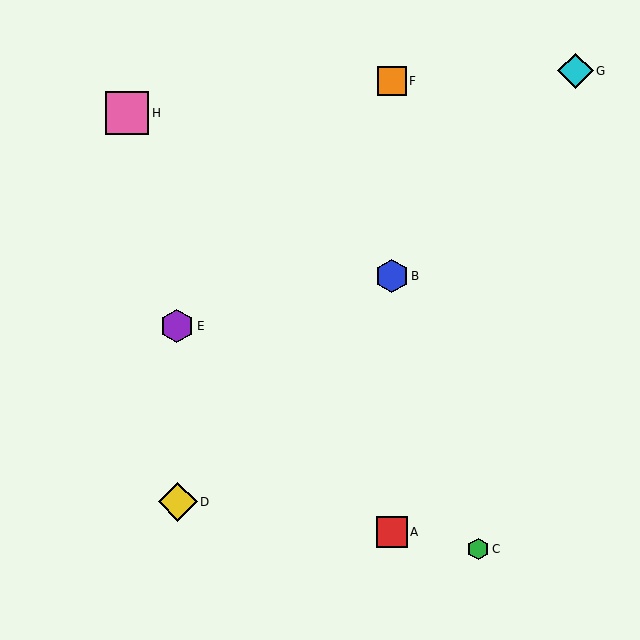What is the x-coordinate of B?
Object B is at x≈392.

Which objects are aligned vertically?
Objects A, B, F are aligned vertically.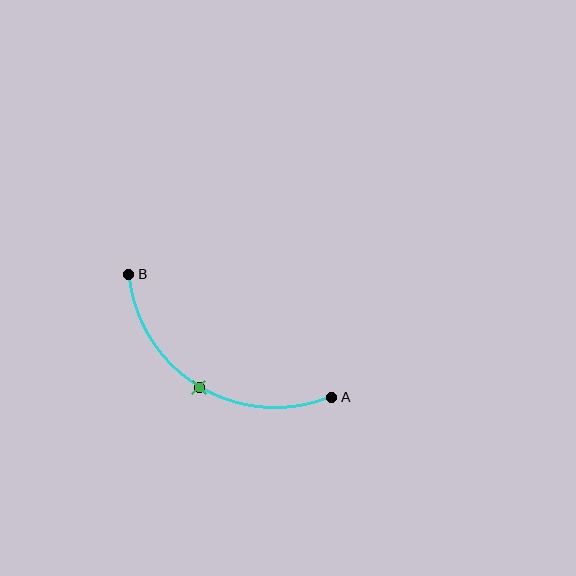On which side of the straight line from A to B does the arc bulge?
The arc bulges below the straight line connecting A and B.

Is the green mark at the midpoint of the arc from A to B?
Yes. The green mark lies on the arc at equal arc-length from both A and B — it is the arc midpoint.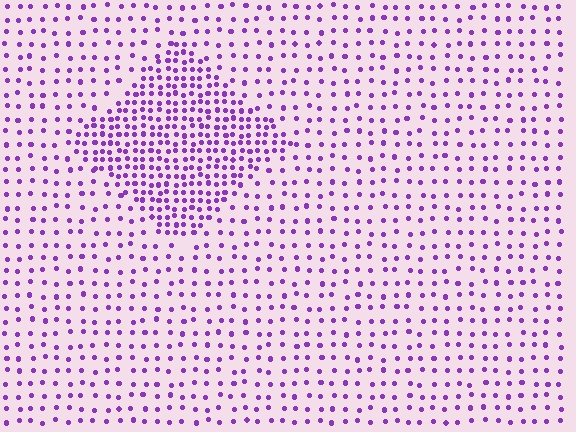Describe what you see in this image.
The image contains small purple elements arranged at two different densities. A diamond-shaped region is visible where the elements are more densely packed than the surrounding area.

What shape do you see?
I see a diamond.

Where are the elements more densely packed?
The elements are more densely packed inside the diamond boundary.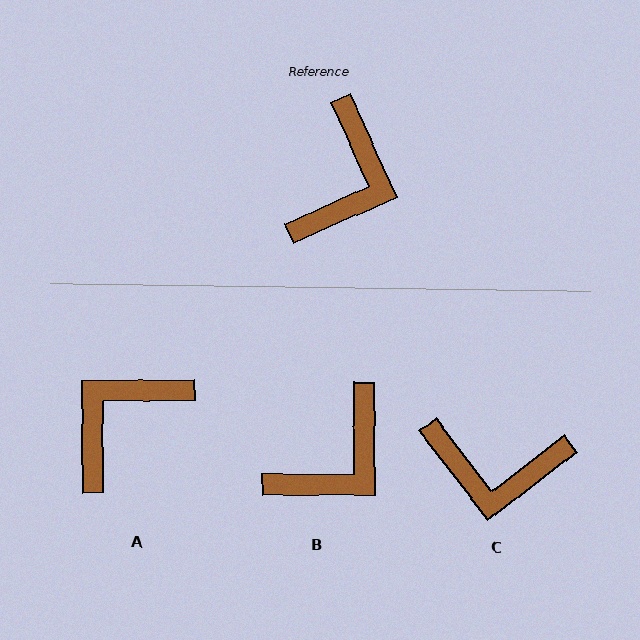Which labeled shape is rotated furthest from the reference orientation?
A, about 156 degrees away.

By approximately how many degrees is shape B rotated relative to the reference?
Approximately 24 degrees clockwise.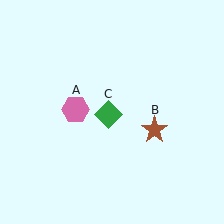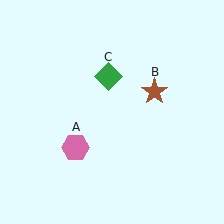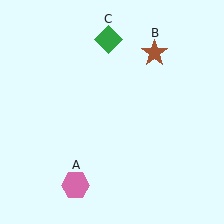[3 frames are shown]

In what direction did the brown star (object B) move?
The brown star (object B) moved up.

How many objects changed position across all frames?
3 objects changed position: pink hexagon (object A), brown star (object B), green diamond (object C).